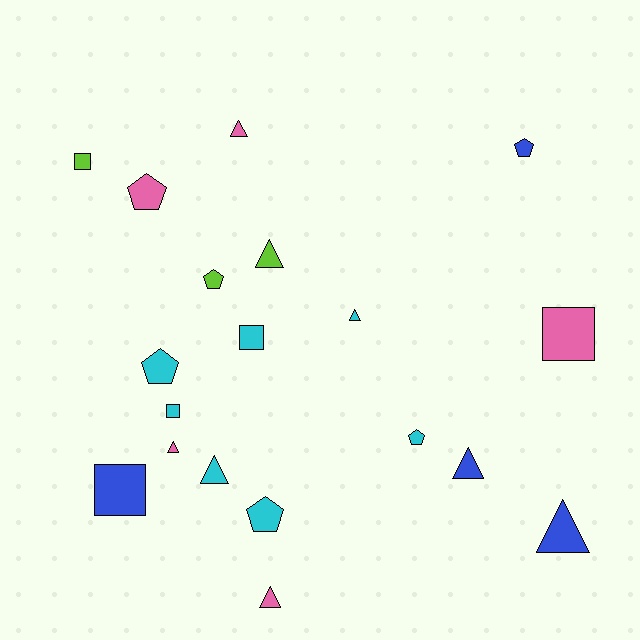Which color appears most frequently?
Cyan, with 7 objects.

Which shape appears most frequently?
Triangle, with 8 objects.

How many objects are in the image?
There are 19 objects.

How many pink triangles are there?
There are 3 pink triangles.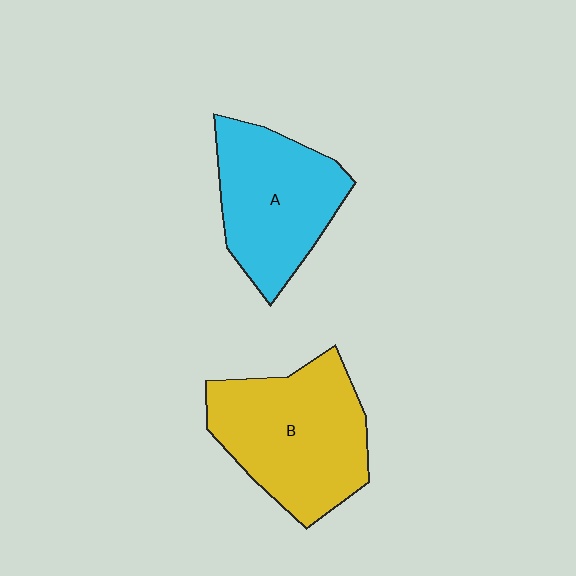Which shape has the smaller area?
Shape A (cyan).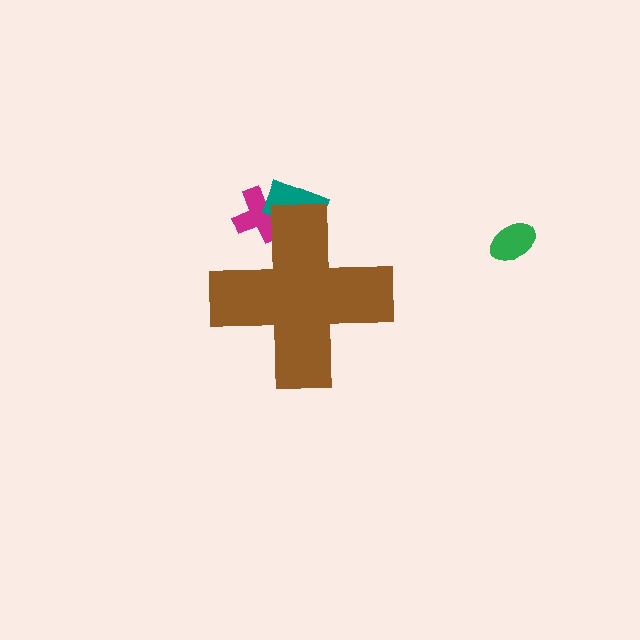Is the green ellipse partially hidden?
No, the green ellipse is fully visible.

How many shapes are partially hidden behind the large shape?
2 shapes are partially hidden.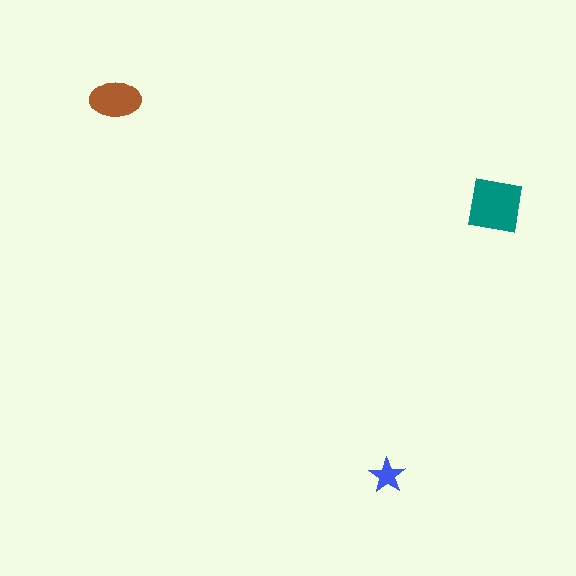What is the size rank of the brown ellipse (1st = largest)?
2nd.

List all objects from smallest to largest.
The blue star, the brown ellipse, the teal square.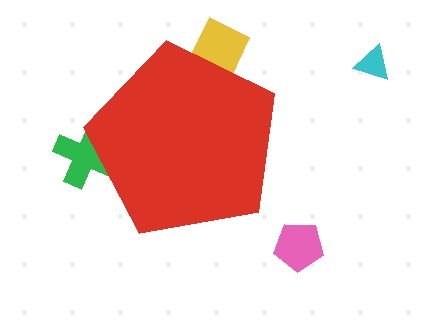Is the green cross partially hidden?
Yes, the green cross is partially hidden behind the red pentagon.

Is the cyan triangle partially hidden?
No, the cyan triangle is fully visible.